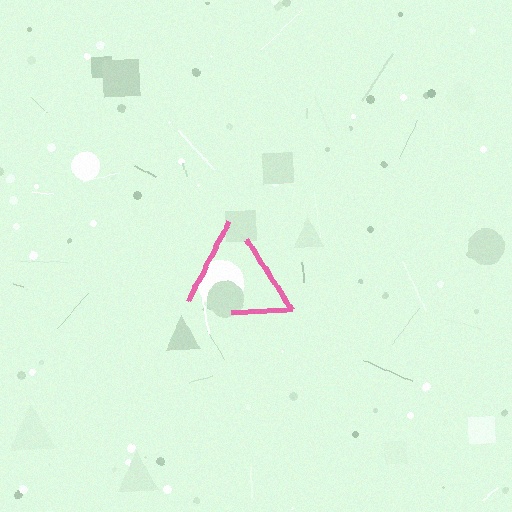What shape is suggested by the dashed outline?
The dashed outline suggests a triangle.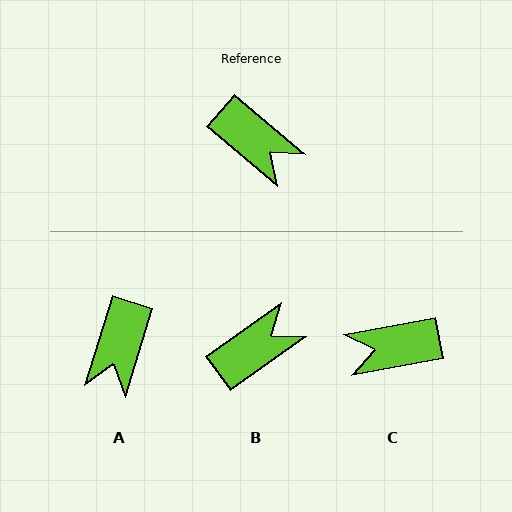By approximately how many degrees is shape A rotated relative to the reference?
Approximately 66 degrees clockwise.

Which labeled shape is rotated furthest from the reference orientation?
C, about 129 degrees away.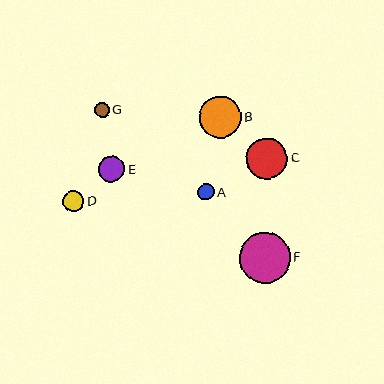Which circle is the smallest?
Circle G is the smallest with a size of approximately 15 pixels.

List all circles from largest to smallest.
From largest to smallest: F, B, C, E, D, A, G.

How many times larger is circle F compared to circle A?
Circle F is approximately 3.1 times the size of circle A.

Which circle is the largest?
Circle F is the largest with a size of approximately 51 pixels.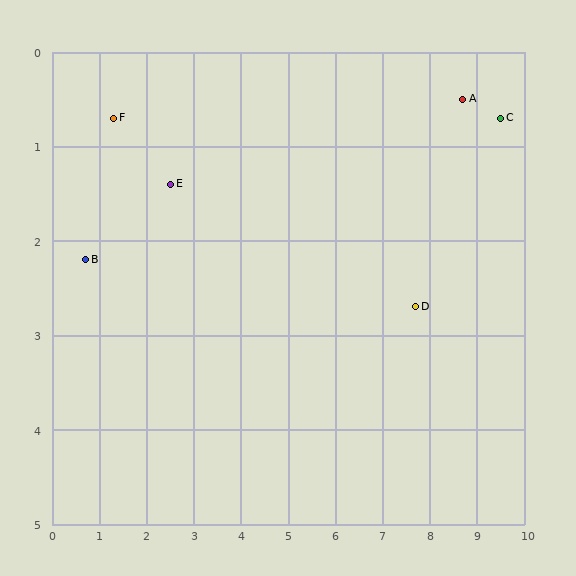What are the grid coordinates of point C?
Point C is at approximately (9.5, 0.7).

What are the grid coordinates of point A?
Point A is at approximately (8.7, 0.5).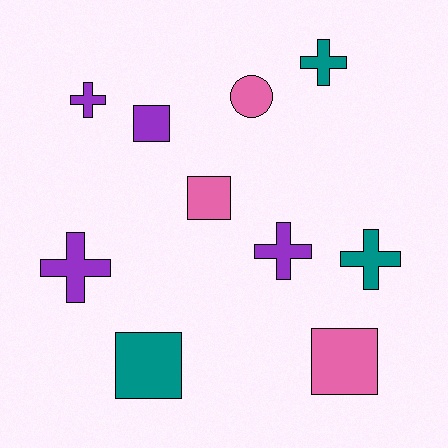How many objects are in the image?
There are 10 objects.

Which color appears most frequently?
Purple, with 4 objects.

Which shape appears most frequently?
Cross, with 5 objects.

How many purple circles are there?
There are no purple circles.